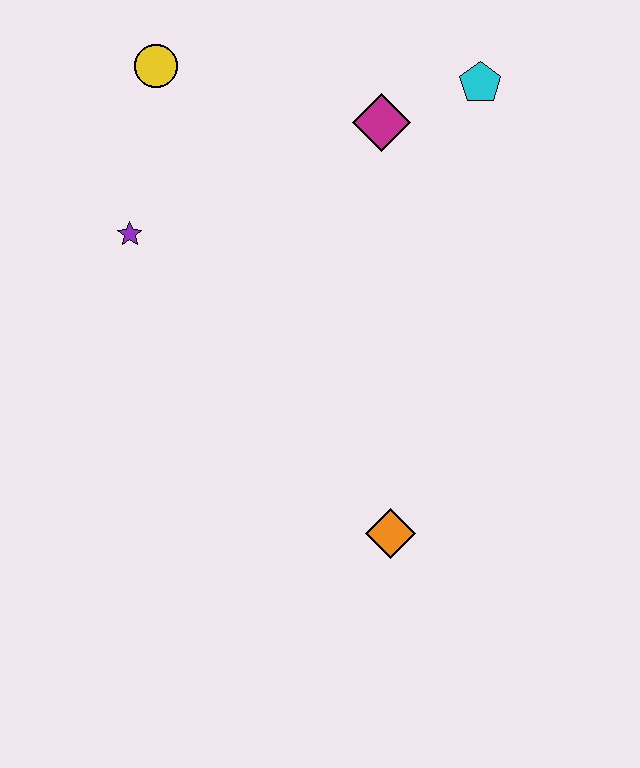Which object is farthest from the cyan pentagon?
The orange diamond is farthest from the cyan pentagon.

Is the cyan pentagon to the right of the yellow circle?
Yes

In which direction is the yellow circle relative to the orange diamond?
The yellow circle is above the orange diamond.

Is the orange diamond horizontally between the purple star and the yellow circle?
No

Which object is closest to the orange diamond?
The purple star is closest to the orange diamond.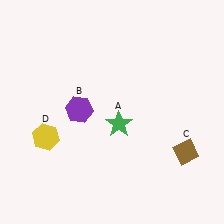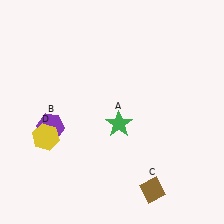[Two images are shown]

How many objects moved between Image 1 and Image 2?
2 objects moved between the two images.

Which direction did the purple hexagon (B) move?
The purple hexagon (B) moved left.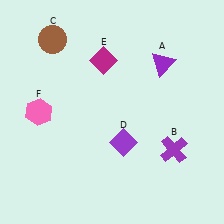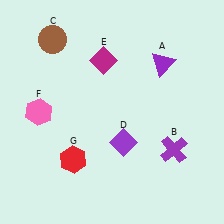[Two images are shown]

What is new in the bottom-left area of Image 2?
A red hexagon (G) was added in the bottom-left area of Image 2.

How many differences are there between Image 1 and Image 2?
There is 1 difference between the two images.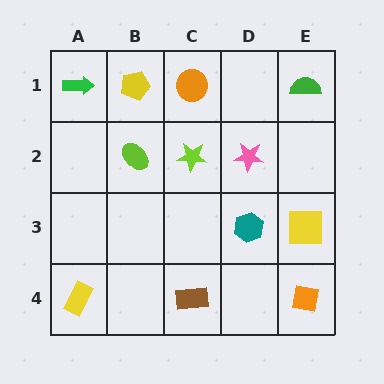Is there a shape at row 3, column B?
No, that cell is empty.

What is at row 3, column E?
A yellow square.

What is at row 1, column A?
A green arrow.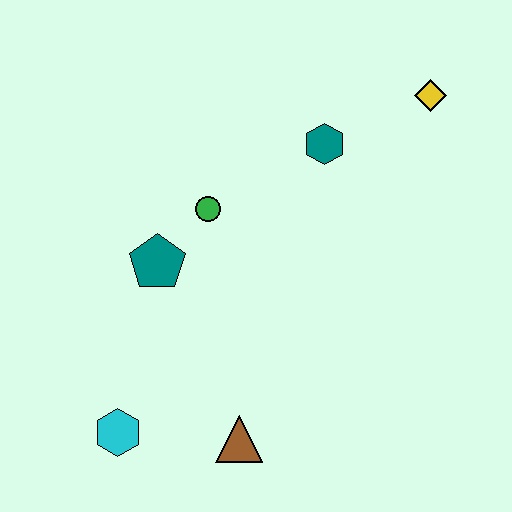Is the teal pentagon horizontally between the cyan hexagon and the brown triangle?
Yes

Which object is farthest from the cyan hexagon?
The yellow diamond is farthest from the cyan hexagon.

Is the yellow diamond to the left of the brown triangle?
No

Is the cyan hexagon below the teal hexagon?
Yes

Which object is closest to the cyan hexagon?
The brown triangle is closest to the cyan hexagon.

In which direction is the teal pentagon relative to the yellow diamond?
The teal pentagon is to the left of the yellow diamond.